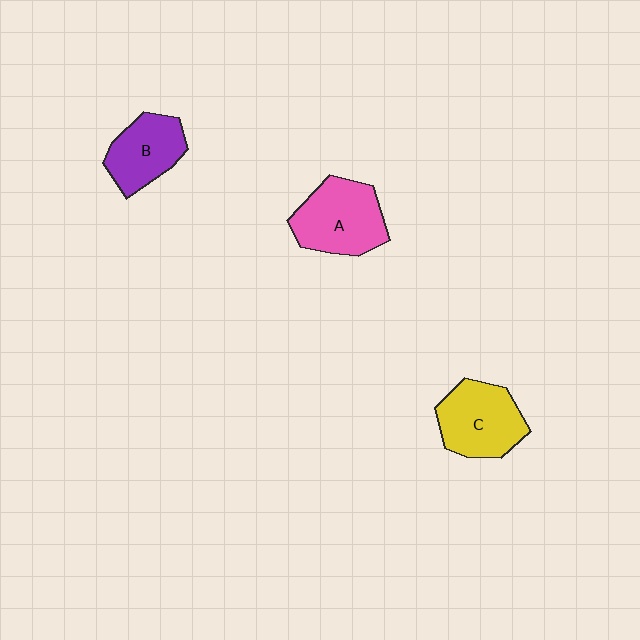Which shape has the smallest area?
Shape B (purple).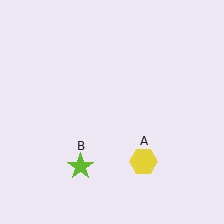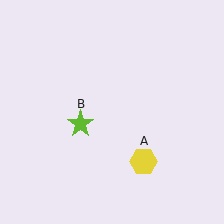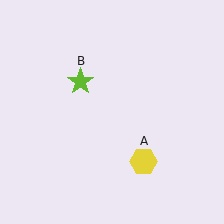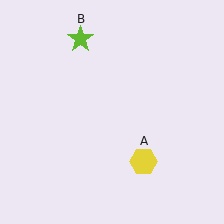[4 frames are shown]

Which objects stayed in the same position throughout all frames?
Yellow hexagon (object A) remained stationary.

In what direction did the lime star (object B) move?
The lime star (object B) moved up.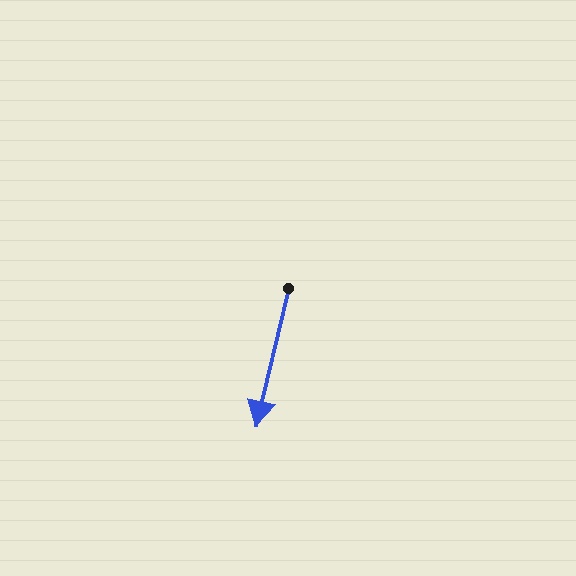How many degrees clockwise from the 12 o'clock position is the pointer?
Approximately 193 degrees.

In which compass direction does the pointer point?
South.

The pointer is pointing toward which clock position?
Roughly 6 o'clock.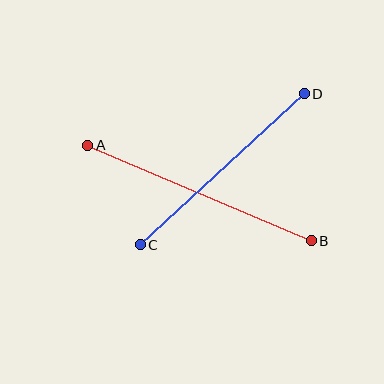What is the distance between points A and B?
The distance is approximately 243 pixels.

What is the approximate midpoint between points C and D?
The midpoint is at approximately (222, 169) pixels.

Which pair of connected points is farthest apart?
Points A and B are farthest apart.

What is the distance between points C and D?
The distance is approximately 223 pixels.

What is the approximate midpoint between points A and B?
The midpoint is at approximately (199, 193) pixels.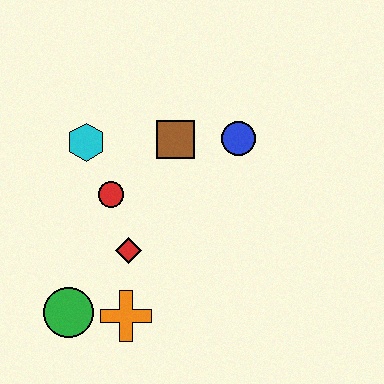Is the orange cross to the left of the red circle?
No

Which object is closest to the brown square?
The blue circle is closest to the brown square.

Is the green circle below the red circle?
Yes